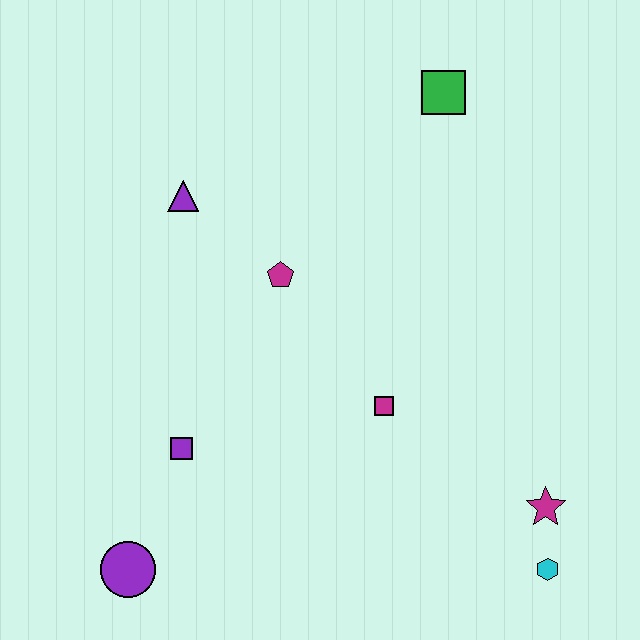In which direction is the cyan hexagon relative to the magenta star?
The cyan hexagon is below the magenta star.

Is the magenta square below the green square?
Yes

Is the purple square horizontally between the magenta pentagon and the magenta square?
No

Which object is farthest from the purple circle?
The green square is farthest from the purple circle.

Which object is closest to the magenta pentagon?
The purple triangle is closest to the magenta pentagon.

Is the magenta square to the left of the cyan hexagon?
Yes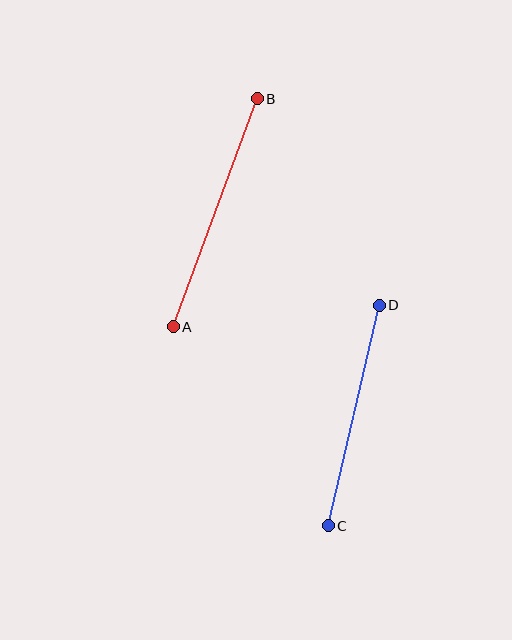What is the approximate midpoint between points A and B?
The midpoint is at approximately (215, 213) pixels.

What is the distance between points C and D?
The distance is approximately 226 pixels.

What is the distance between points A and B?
The distance is approximately 243 pixels.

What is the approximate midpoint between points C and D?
The midpoint is at approximately (354, 415) pixels.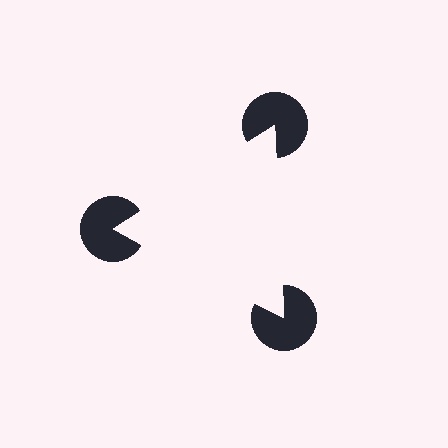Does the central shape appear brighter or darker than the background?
It typically appears slightly brighter than the background, even though no actual brightness change is drawn.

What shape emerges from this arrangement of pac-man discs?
An illusory triangle — its edges are inferred from the aligned wedge cuts in the pac-man discs, not physically drawn.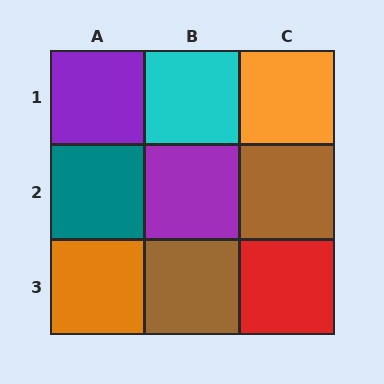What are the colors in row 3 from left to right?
Orange, brown, red.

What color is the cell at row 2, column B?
Purple.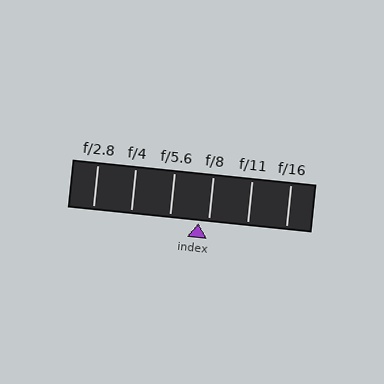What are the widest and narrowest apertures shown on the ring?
The widest aperture shown is f/2.8 and the narrowest is f/16.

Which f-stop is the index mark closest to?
The index mark is closest to f/8.